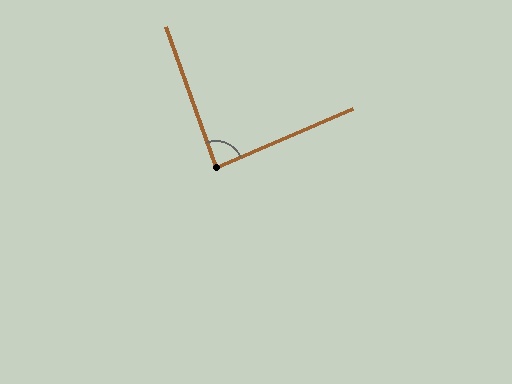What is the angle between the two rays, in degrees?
Approximately 86 degrees.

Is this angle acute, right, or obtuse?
It is approximately a right angle.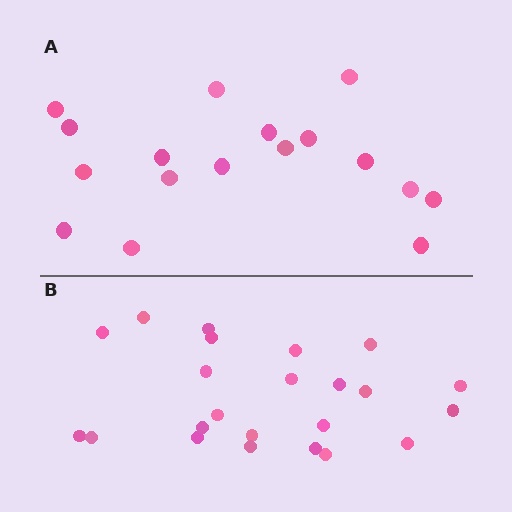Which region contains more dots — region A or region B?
Region B (the bottom region) has more dots.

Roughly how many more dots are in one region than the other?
Region B has about 6 more dots than region A.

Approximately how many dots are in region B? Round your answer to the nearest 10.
About 20 dots. (The exact count is 23, which rounds to 20.)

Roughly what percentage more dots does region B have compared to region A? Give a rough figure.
About 35% more.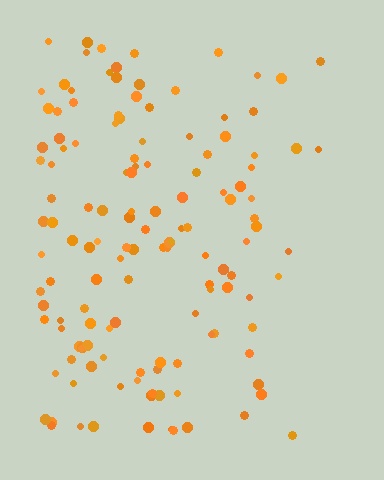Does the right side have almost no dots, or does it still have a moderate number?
Still a moderate number, just noticeably fewer than the left.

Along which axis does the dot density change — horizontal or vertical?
Horizontal.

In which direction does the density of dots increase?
From right to left, with the left side densest.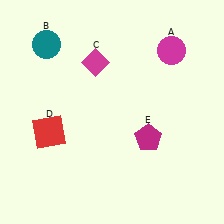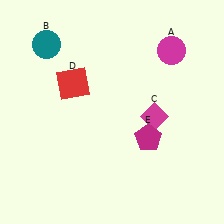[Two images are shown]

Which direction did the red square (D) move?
The red square (D) moved up.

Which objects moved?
The objects that moved are: the magenta diamond (C), the red square (D).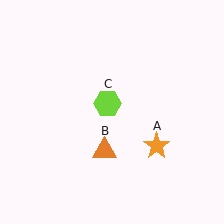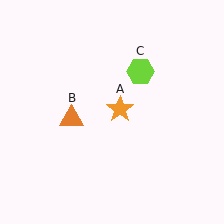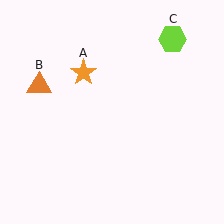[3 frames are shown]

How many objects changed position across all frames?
3 objects changed position: orange star (object A), orange triangle (object B), lime hexagon (object C).